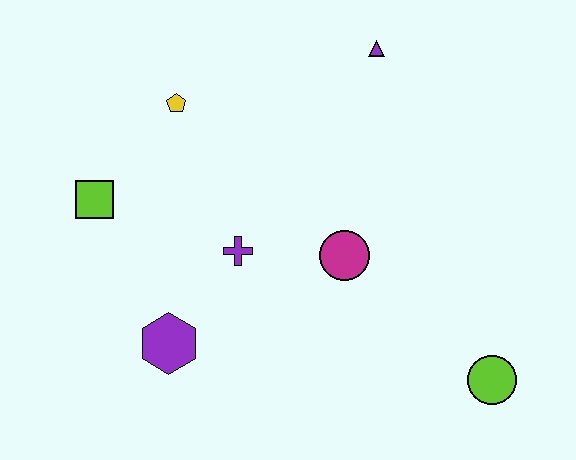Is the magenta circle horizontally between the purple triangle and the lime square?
Yes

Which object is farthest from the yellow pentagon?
The lime circle is farthest from the yellow pentagon.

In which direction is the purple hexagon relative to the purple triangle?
The purple hexagon is below the purple triangle.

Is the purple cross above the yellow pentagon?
No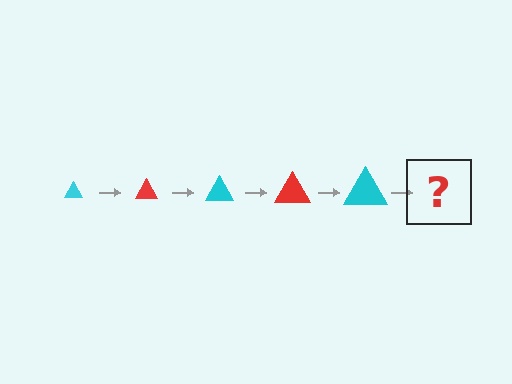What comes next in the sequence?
The next element should be a red triangle, larger than the previous one.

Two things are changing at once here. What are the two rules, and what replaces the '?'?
The two rules are that the triangle grows larger each step and the color cycles through cyan and red. The '?' should be a red triangle, larger than the previous one.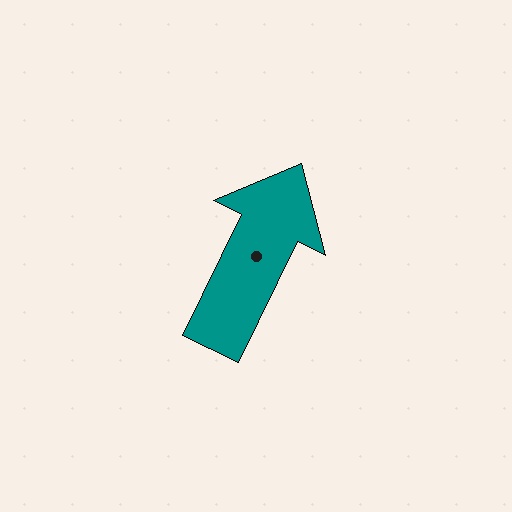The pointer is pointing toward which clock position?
Roughly 1 o'clock.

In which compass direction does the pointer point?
Northeast.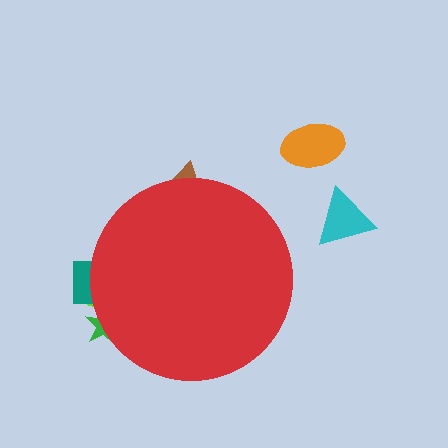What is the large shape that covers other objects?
A red circle.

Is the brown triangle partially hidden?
Yes, the brown triangle is partially hidden behind the red circle.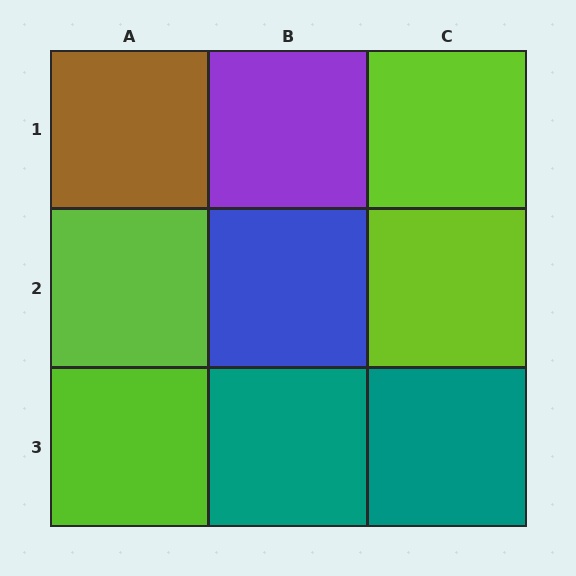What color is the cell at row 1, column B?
Purple.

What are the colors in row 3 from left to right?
Lime, teal, teal.